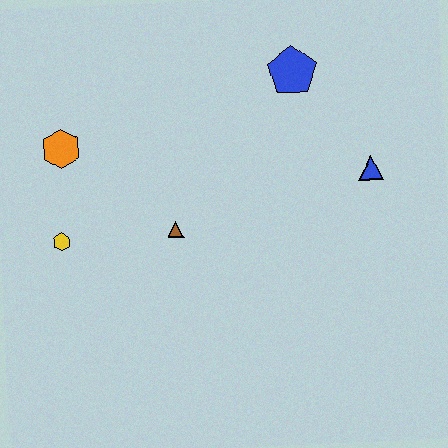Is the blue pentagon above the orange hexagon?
Yes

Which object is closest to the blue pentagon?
The blue triangle is closest to the blue pentagon.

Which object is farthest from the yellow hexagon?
The blue triangle is farthest from the yellow hexagon.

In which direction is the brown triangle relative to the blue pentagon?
The brown triangle is below the blue pentagon.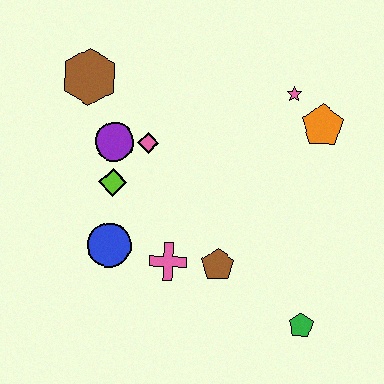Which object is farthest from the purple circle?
The green pentagon is farthest from the purple circle.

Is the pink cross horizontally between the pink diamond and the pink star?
Yes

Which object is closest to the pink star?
The orange pentagon is closest to the pink star.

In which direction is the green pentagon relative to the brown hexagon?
The green pentagon is below the brown hexagon.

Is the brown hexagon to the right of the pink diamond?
No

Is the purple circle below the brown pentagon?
No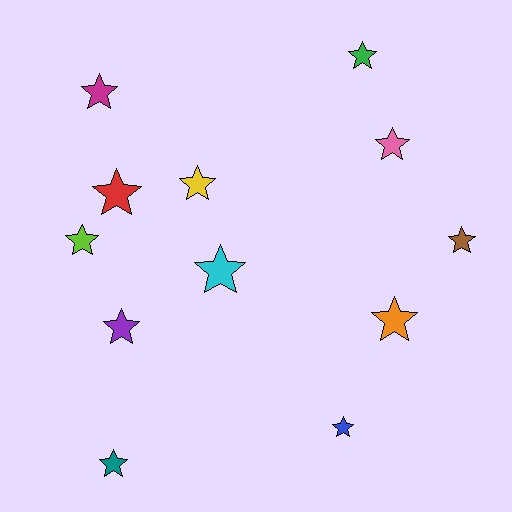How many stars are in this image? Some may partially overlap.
There are 12 stars.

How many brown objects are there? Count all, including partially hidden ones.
There is 1 brown object.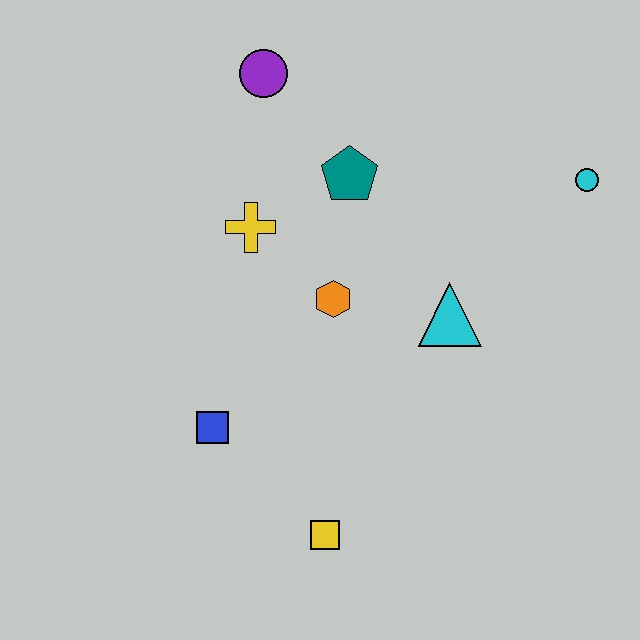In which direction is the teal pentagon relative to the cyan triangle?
The teal pentagon is above the cyan triangle.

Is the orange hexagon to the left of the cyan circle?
Yes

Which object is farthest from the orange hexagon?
The cyan circle is farthest from the orange hexagon.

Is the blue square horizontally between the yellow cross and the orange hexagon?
No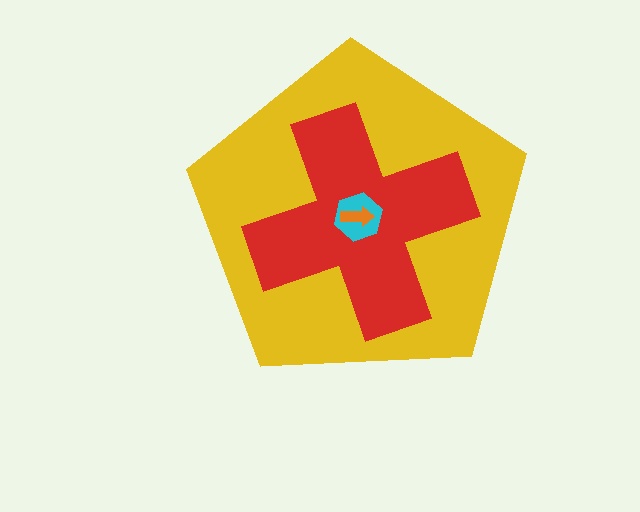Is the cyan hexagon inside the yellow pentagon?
Yes.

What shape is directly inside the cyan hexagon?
The orange arrow.